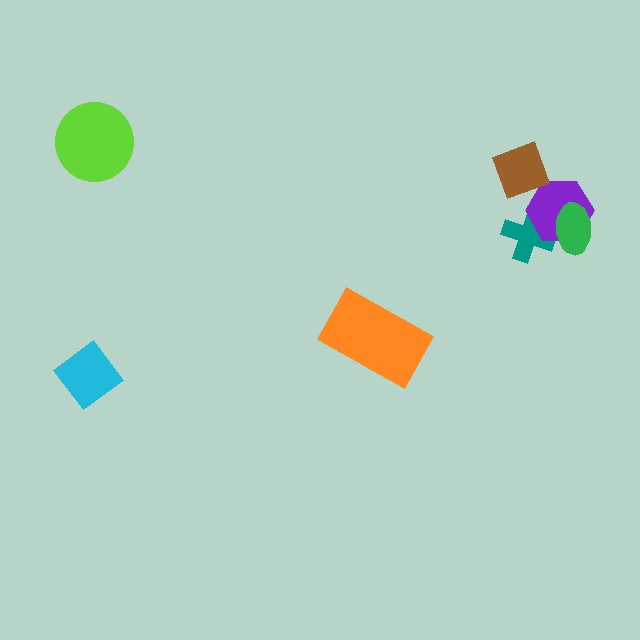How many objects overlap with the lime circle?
0 objects overlap with the lime circle.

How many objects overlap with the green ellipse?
2 objects overlap with the green ellipse.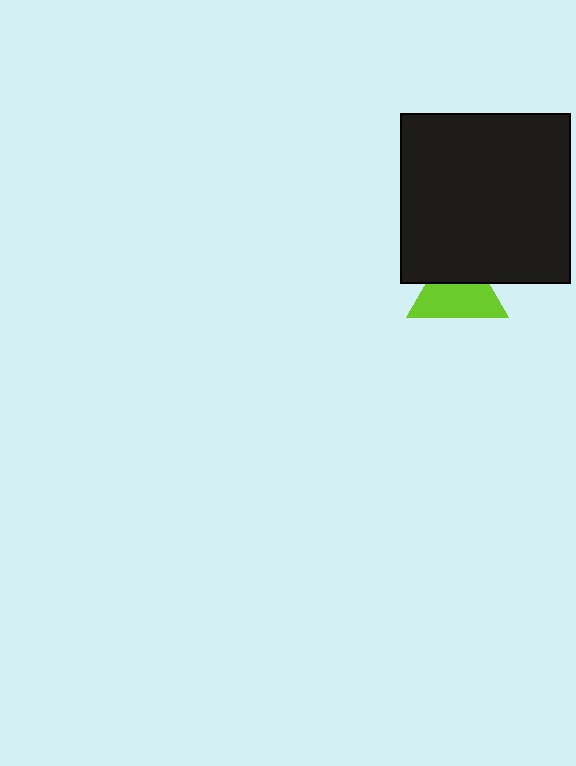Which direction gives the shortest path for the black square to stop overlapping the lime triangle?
Moving up gives the shortest separation.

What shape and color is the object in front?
The object in front is a black square.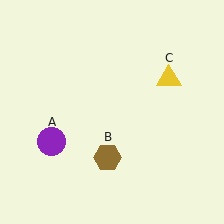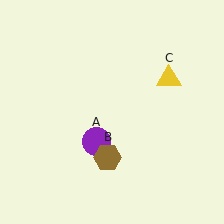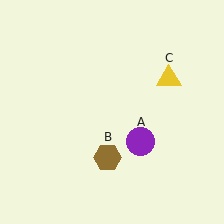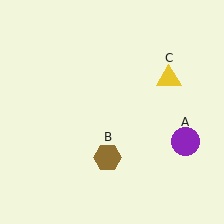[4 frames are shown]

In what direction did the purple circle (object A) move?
The purple circle (object A) moved right.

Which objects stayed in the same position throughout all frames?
Brown hexagon (object B) and yellow triangle (object C) remained stationary.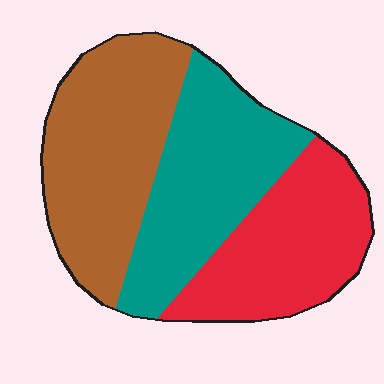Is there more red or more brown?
Brown.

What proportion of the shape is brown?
Brown takes up about three eighths (3/8) of the shape.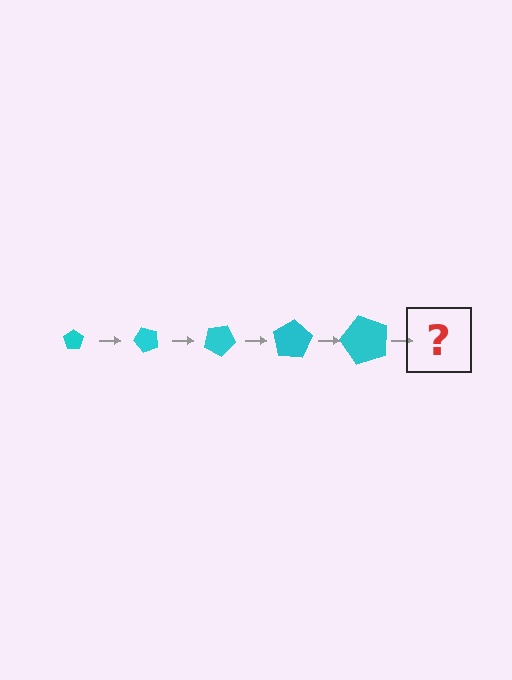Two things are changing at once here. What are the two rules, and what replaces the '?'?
The two rules are that the pentagon grows larger each step and it rotates 50 degrees each step. The '?' should be a pentagon, larger than the previous one and rotated 250 degrees from the start.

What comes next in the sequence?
The next element should be a pentagon, larger than the previous one and rotated 250 degrees from the start.